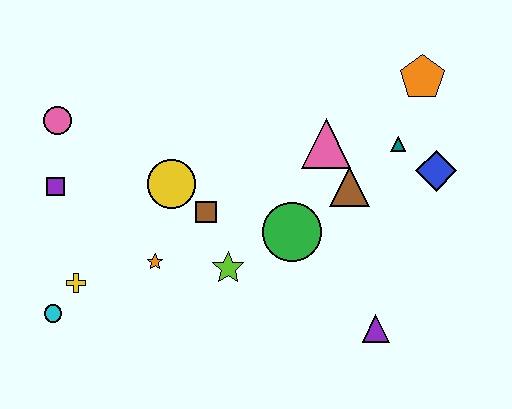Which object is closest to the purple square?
The pink circle is closest to the purple square.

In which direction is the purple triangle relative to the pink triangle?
The purple triangle is below the pink triangle.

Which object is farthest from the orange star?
The orange pentagon is farthest from the orange star.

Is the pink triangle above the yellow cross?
Yes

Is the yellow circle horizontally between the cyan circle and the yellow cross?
No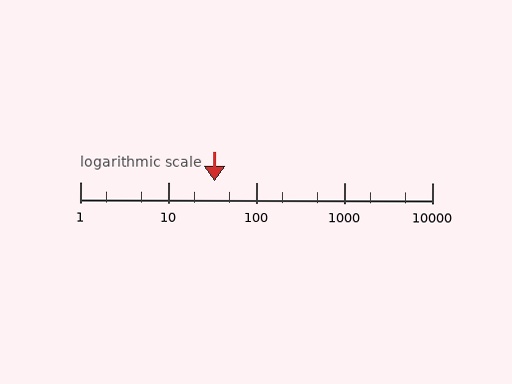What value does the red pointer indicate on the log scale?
The pointer indicates approximately 34.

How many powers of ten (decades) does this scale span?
The scale spans 4 decades, from 1 to 10000.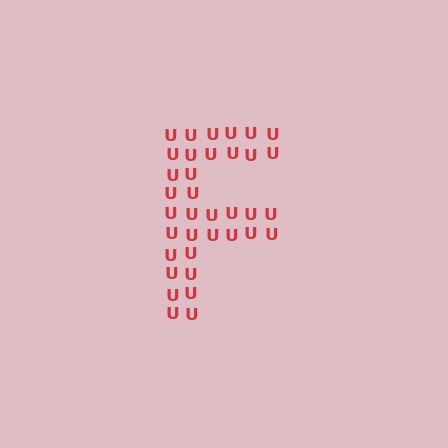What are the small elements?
The small elements are letter U's.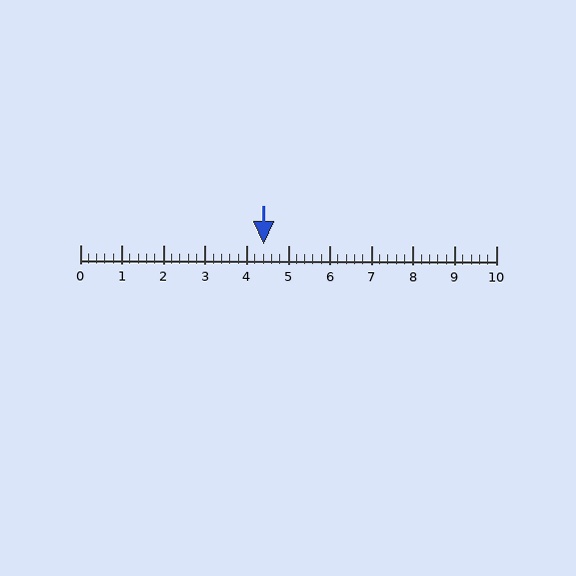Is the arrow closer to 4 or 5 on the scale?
The arrow is closer to 4.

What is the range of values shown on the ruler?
The ruler shows values from 0 to 10.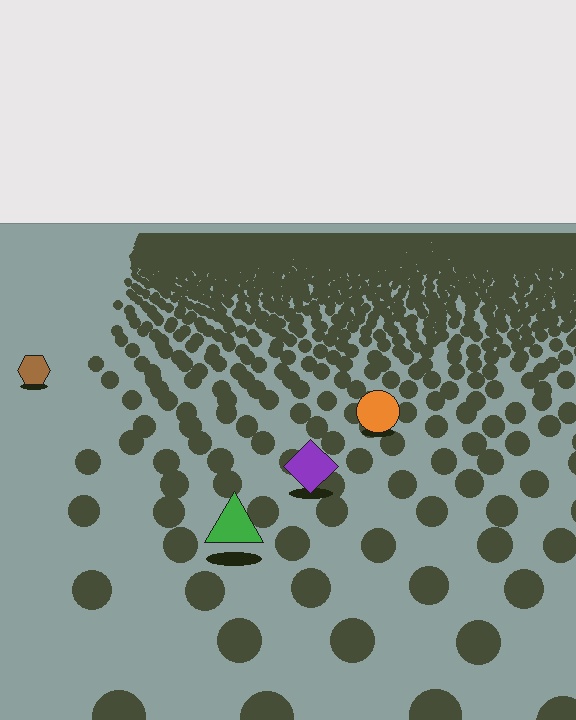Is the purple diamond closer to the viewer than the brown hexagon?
Yes. The purple diamond is closer — you can tell from the texture gradient: the ground texture is coarser near it.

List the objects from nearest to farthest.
From nearest to farthest: the green triangle, the purple diamond, the orange circle, the brown hexagon.